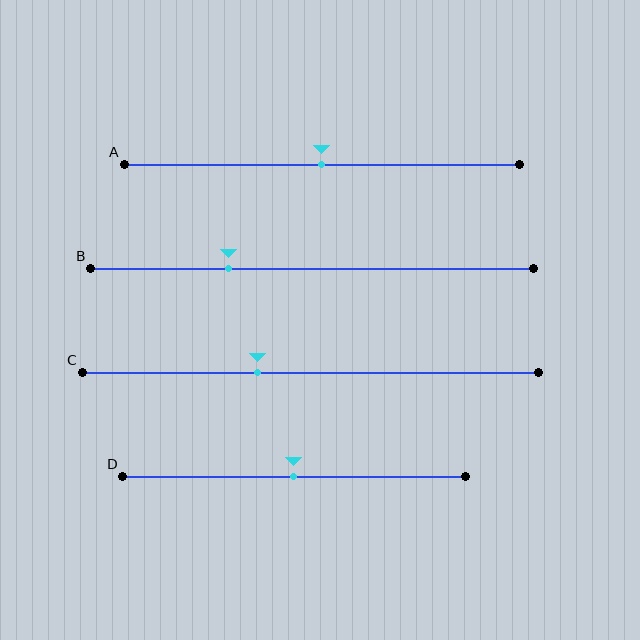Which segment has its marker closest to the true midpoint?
Segment A has its marker closest to the true midpoint.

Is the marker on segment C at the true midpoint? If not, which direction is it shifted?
No, the marker on segment C is shifted to the left by about 11% of the segment length.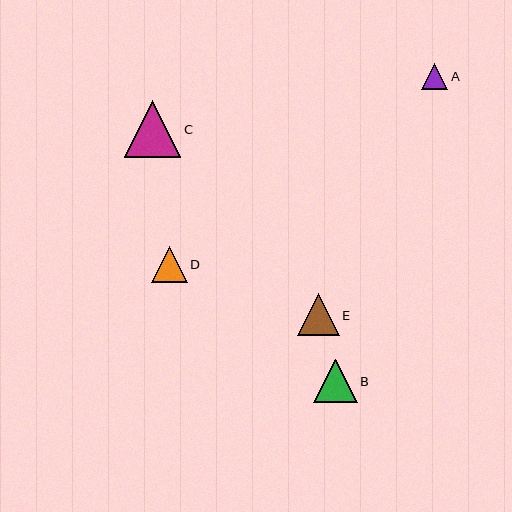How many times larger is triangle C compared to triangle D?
Triangle C is approximately 1.6 times the size of triangle D.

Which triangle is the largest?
Triangle C is the largest with a size of approximately 57 pixels.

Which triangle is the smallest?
Triangle A is the smallest with a size of approximately 26 pixels.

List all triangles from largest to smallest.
From largest to smallest: C, B, E, D, A.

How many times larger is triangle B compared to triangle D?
Triangle B is approximately 1.2 times the size of triangle D.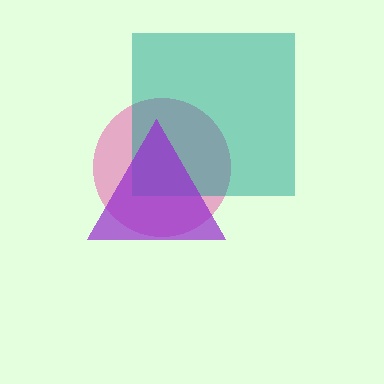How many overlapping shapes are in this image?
There are 3 overlapping shapes in the image.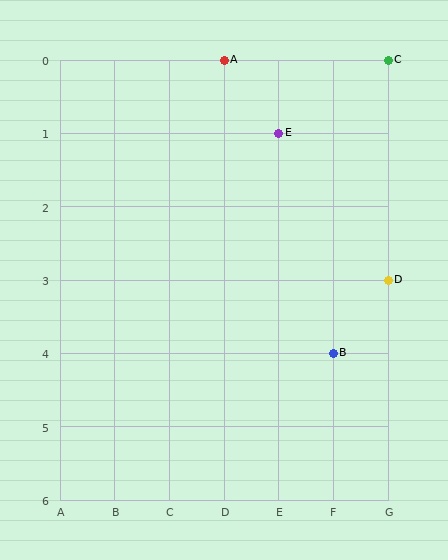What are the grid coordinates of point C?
Point C is at grid coordinates (G, 0).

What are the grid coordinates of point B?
Point B is at grid coordinates (F, 4).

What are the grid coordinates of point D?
Point D is at grid coordinates (G, 3).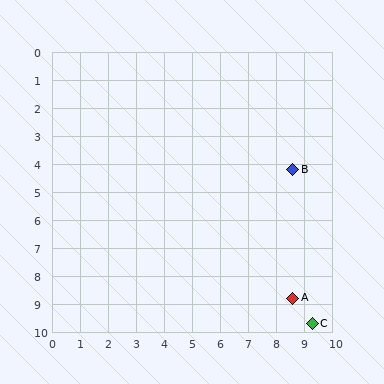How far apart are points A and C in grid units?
Points A and C are about 1.1 grid units apart.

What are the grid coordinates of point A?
Point A is at approximately (8.6, 8.8).